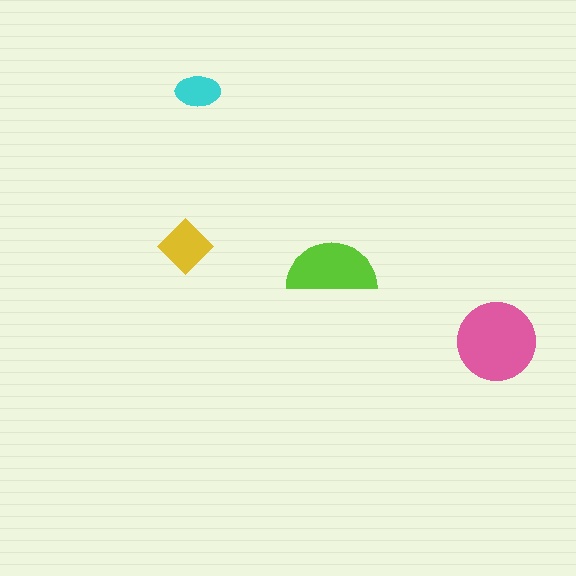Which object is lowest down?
The pink circle is bottommost.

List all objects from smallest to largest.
The cyan ellipse, the yellow diamond, the lime semicircle, the pink circle.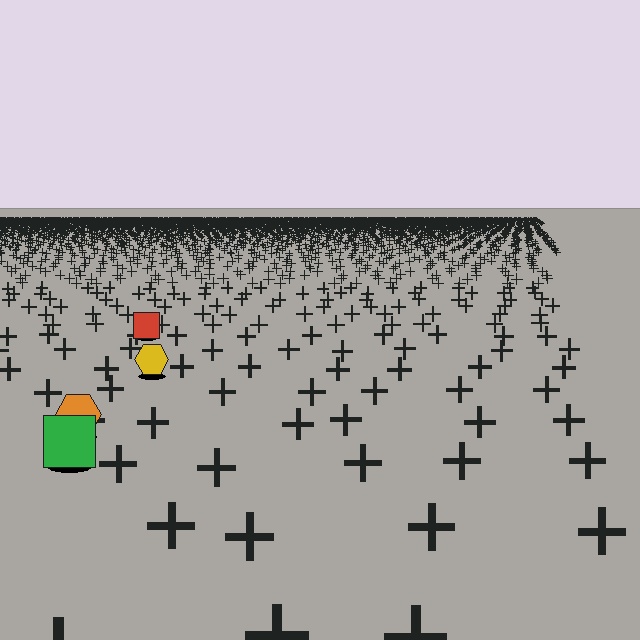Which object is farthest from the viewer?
The red square is farthest from the viewer. It appears smaller and the ground texture around it is denser.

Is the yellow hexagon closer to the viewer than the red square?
Yes. The yellow hexagon is closer — you can tell from the texture gradient: the ground texture is coarser near it.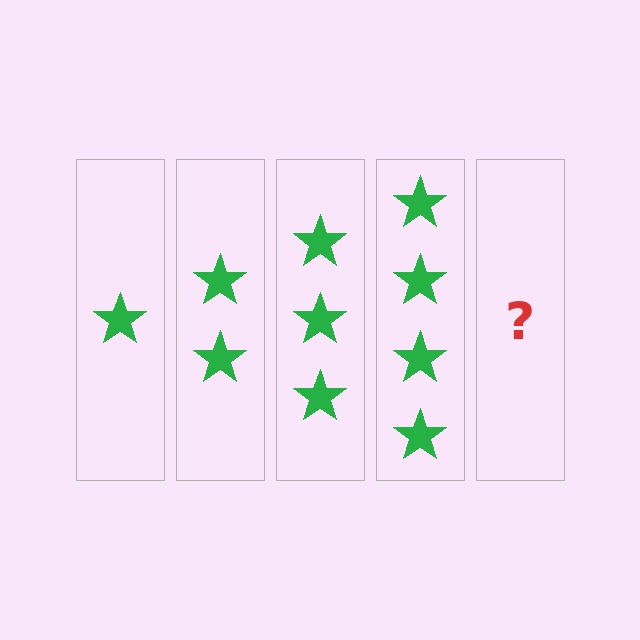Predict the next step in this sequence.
The next step is 5 stars.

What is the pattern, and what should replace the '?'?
The pattern is that each step adds one more star. The '?' should be 5 stars.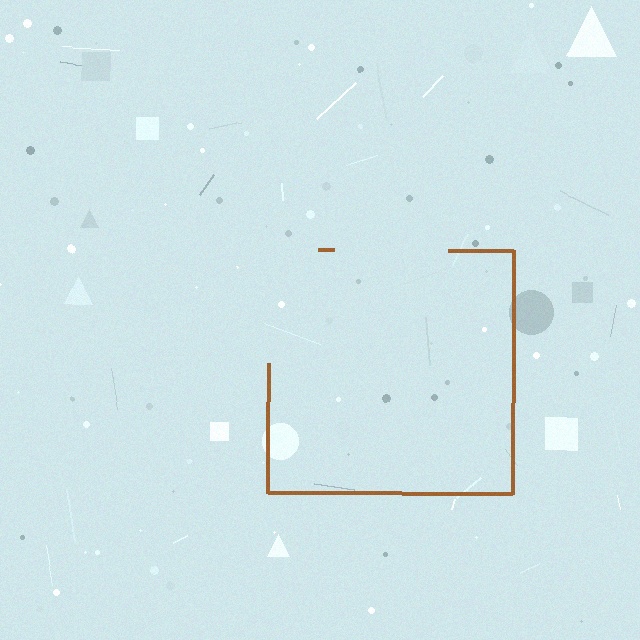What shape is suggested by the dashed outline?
The dashed outline suggests a square.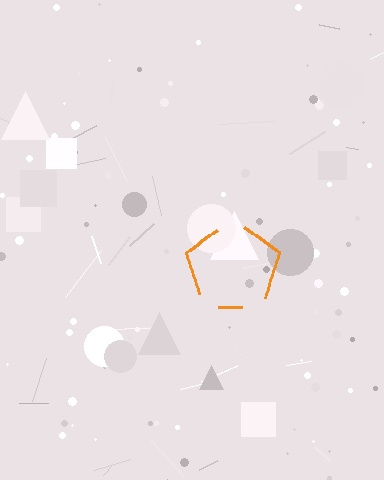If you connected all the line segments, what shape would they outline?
They would outline a pentagon.